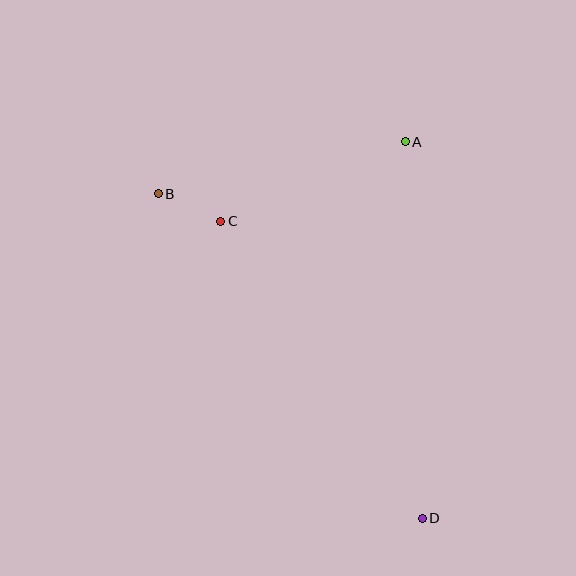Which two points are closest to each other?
Points B and C are closest to each other.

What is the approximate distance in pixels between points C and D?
The distance between C and D is approximately 359 pixels.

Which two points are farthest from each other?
Points B and D are farthest from each other.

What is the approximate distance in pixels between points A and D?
The distance between A and D is approximately 377 pixels.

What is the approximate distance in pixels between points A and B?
The distance between A and B is approximately 253 pixels.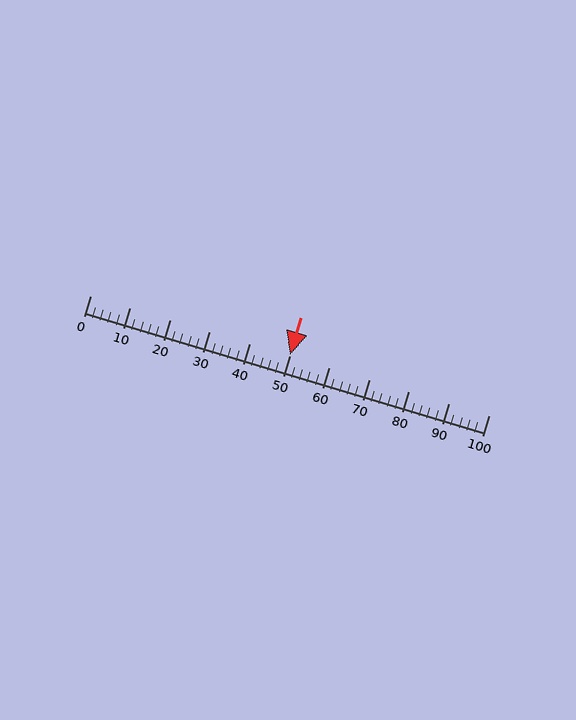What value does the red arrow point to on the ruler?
The red arrow points to approximately 50.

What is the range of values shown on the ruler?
The ruler shows values from 0 to 100.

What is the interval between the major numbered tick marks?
The major tick marks are spaced 10 units apart.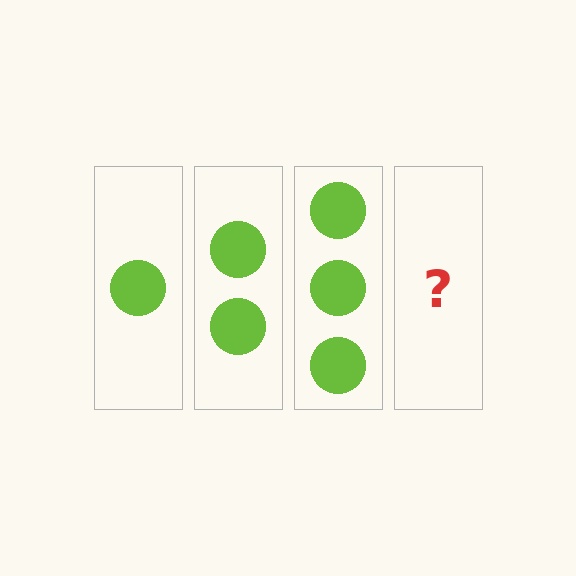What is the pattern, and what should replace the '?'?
The pattern is that each step adds one more circle. The '?' should be 4 circles.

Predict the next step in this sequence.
The next step is 4 circles.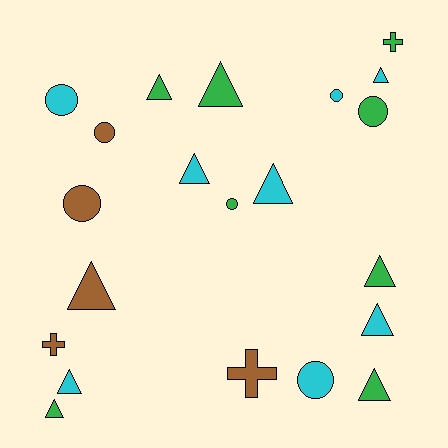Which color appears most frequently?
Cyan, with 8 objects.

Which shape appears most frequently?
Triangle, with 11 objects.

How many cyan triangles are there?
There are 5 cyan triangles.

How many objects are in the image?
There are 21 objects.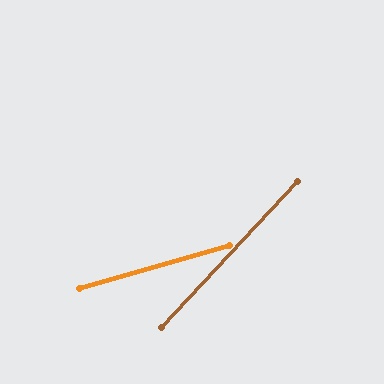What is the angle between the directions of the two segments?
Approximately 31 degrees.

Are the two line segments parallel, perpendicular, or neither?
Neither parallel nor perpendicular — they differ by about 31°.